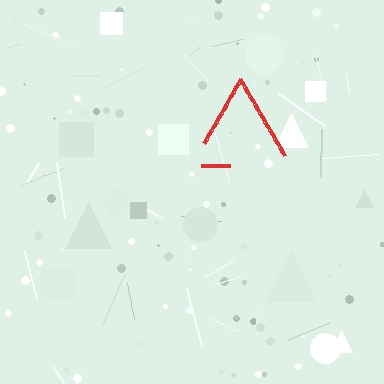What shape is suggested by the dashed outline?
The dashed outline suggests a triangle.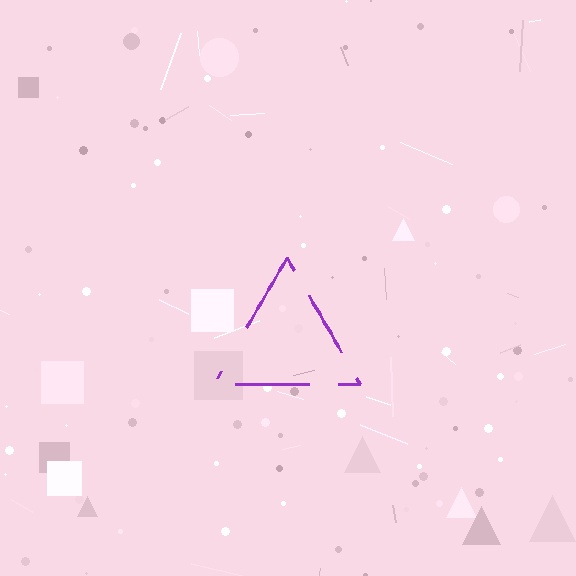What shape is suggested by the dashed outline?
The dashed outline suggests a triangle.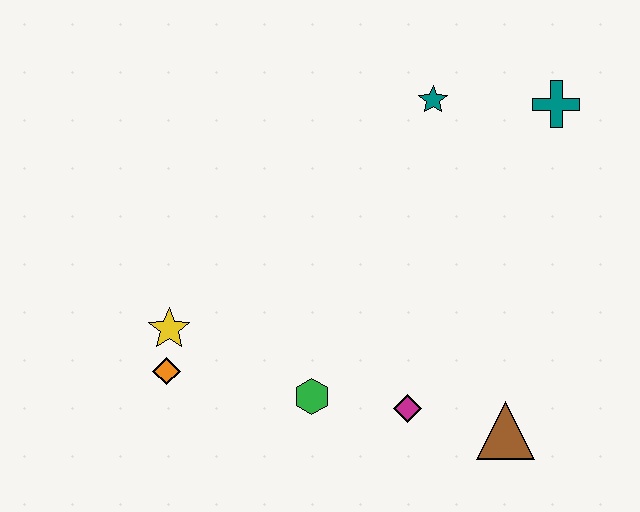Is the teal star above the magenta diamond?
Yes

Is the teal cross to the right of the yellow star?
Yes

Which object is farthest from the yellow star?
The teal cross is farthest from the yellow star.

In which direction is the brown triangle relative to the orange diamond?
The brown triangle is to the right of the orange diamond.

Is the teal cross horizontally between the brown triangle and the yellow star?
No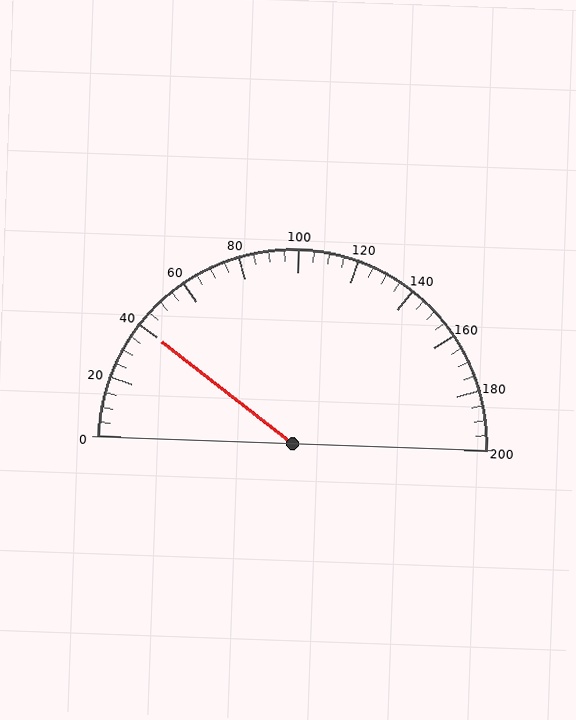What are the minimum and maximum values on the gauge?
The gauge ranges from 0 to 200.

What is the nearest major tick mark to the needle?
The nearest major tick mark is 40.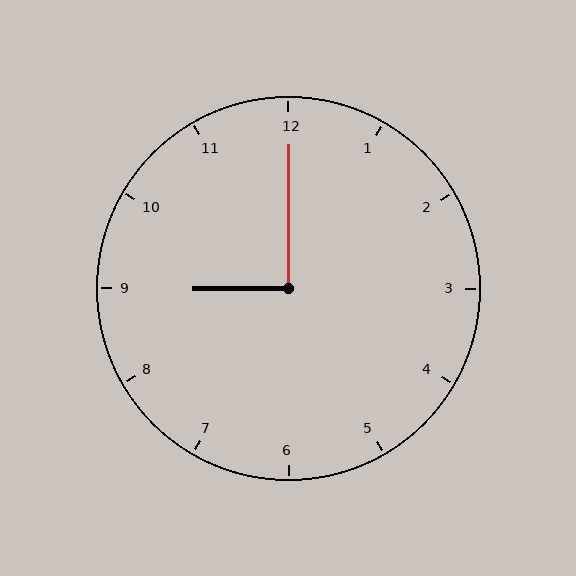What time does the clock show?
9:00.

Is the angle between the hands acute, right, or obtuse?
It is right.